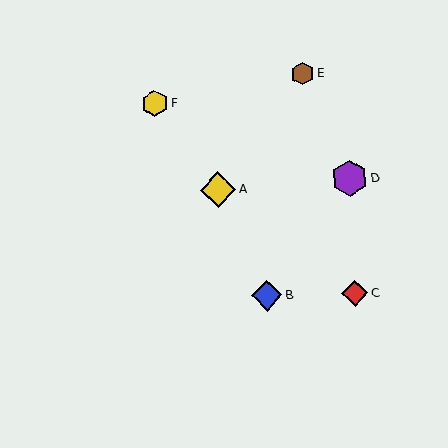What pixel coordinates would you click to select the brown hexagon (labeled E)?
Click at (303, 74) to select the brown hexagon E.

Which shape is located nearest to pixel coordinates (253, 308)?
The blue diamond (labeled B) at (267, 295) is nearest to that location.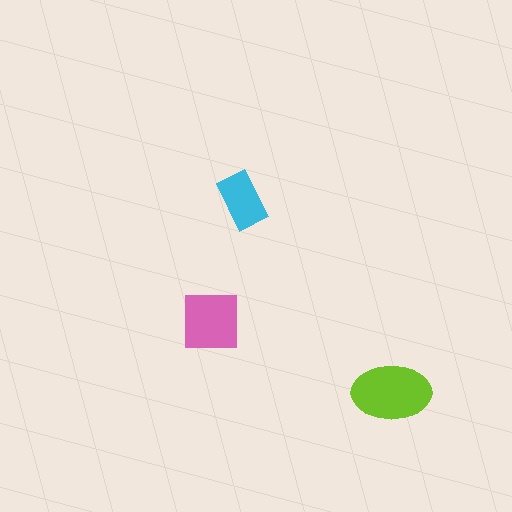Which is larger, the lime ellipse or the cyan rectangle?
The lime ellipse.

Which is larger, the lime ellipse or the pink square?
The lime ellipse.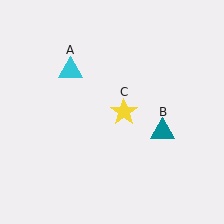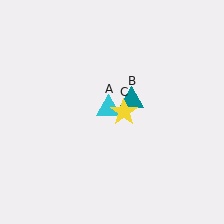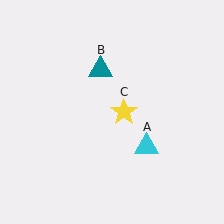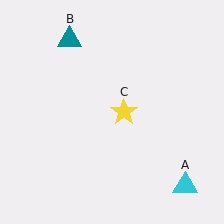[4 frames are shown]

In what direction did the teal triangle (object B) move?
The teal triangle (object B) moved up and to the left.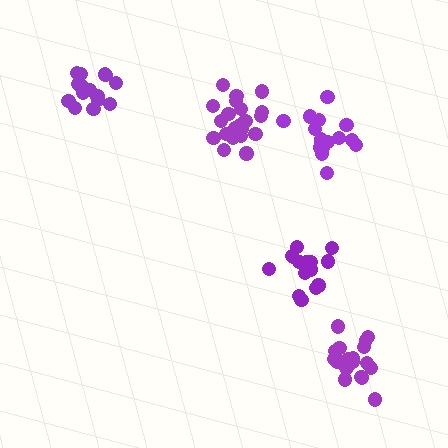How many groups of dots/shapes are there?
There are 5 groups.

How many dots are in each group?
Group 1: 16 dots, Group 2: 17 dots, Group 3: 16 dots, Group 4: 19 dots, Group 5: 21 dots (89 total).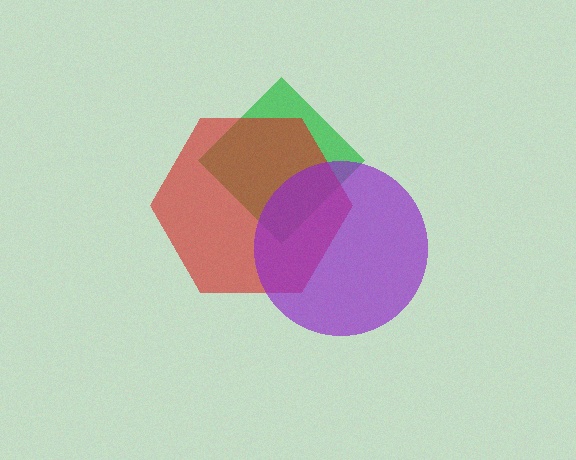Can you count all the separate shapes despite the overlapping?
Yes, there are 3 separate shapes.